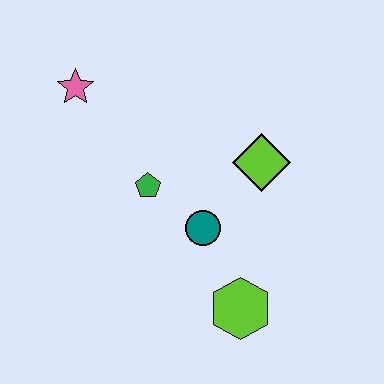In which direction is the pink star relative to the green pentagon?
The pink star is above the green pentagon.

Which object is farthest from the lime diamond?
The pink star is farthest from the lime diamond.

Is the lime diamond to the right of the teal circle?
Yes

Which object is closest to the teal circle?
The green pentagon is closest to the teal circle.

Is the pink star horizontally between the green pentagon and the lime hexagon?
No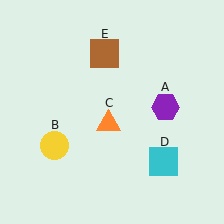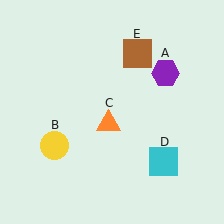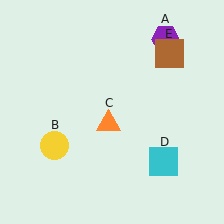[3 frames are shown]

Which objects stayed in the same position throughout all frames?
Yellow circle (object B) and orange triangle (object C) and cyan square (object D) remained stationary.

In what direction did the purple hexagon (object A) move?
The purple hexagon (object A) moved up.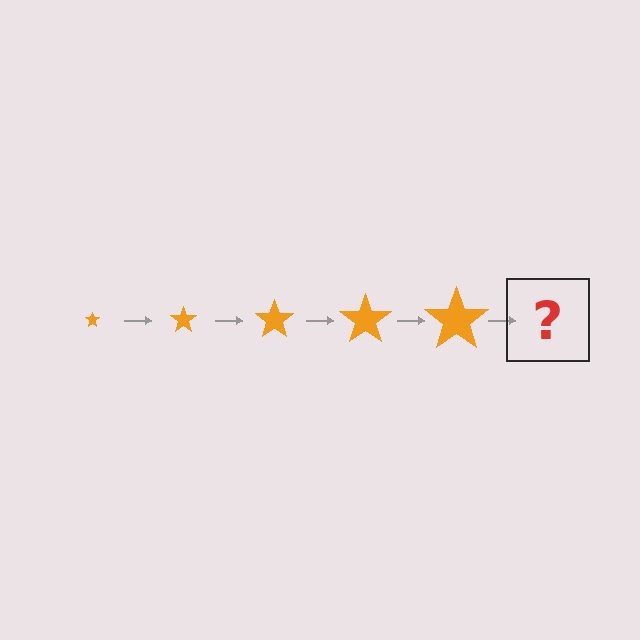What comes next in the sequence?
The next element should be an orange star, larger than the previous one.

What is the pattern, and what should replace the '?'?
The pattern is that the star gets progressively larger each step. The '?' should be an orange star, larger than the previous one.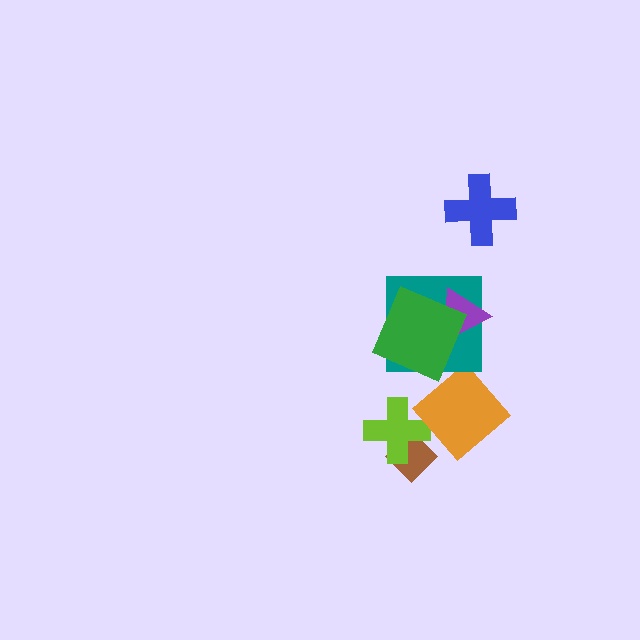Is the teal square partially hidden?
Yes, it is partially covered by another shape.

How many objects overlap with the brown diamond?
1 object overlaps with the brown diamond.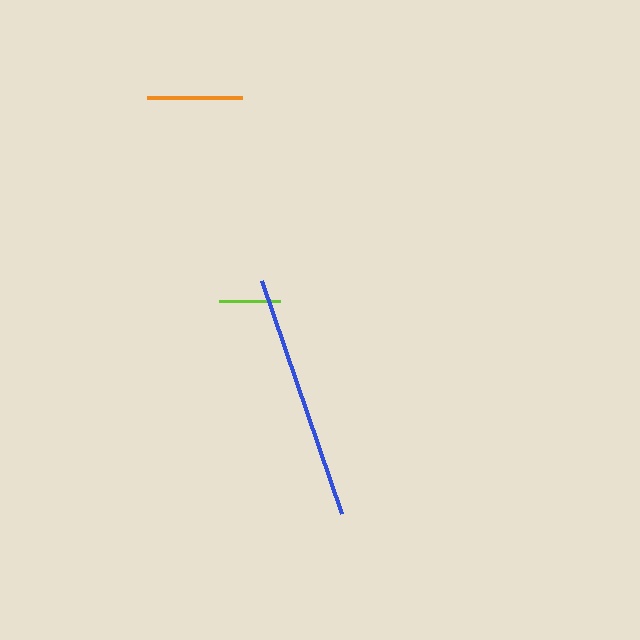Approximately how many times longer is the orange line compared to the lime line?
The orange line is approximately 1.6 times the length of the lime line.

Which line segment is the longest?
The blue line is the longest at approximately 246 pixels.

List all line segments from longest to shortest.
From longest to shortest: blue, orange, lime.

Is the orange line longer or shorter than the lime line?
The orange line is longer than the lime line.